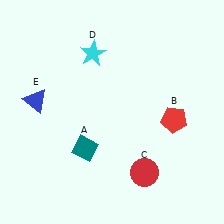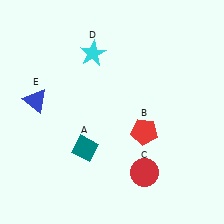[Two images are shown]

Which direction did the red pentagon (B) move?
The red pentagon (B) moved left.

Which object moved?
The red pentagon (B) moved left.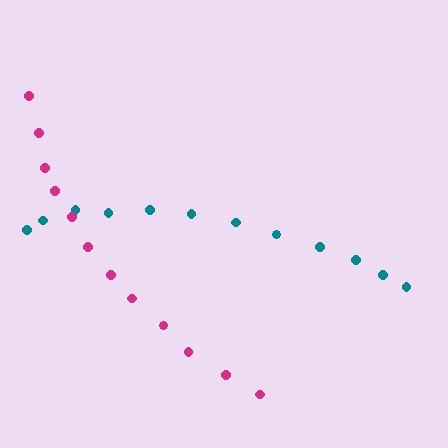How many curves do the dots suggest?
There are 2 distinct paths.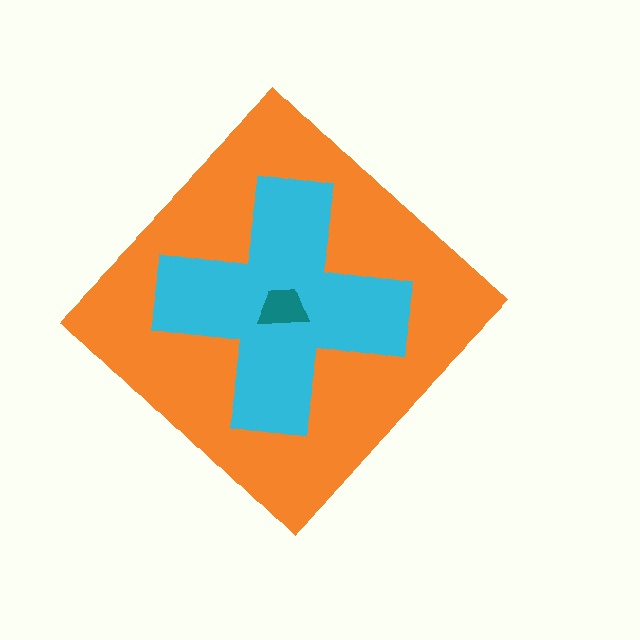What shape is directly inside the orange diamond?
The cyan cross.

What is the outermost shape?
The orange diamond.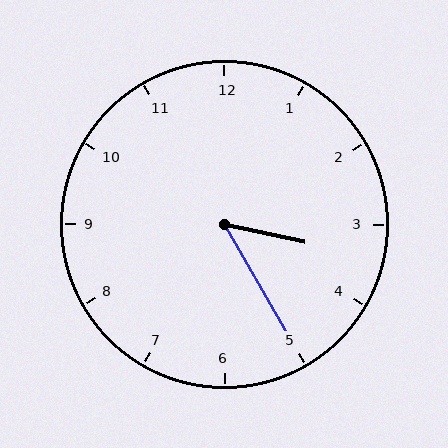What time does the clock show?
3:25.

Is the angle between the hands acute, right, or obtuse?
It is acute.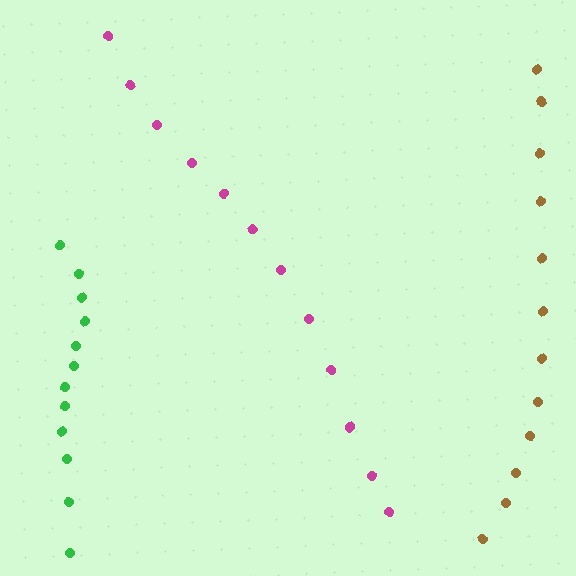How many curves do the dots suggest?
There are 3 distinct paths.